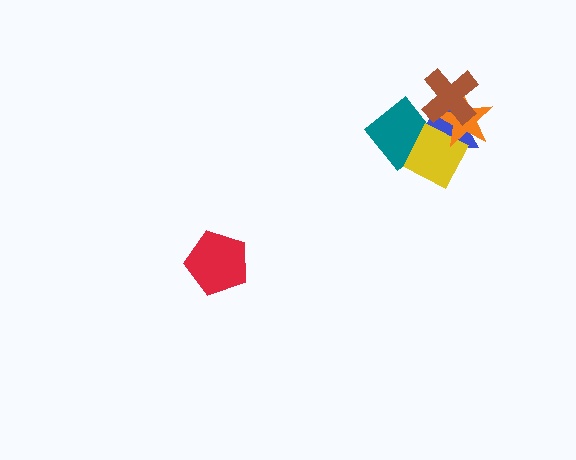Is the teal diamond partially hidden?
Yes, it is partially covered by another shape.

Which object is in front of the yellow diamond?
The orange star is in front of the yellow diamond.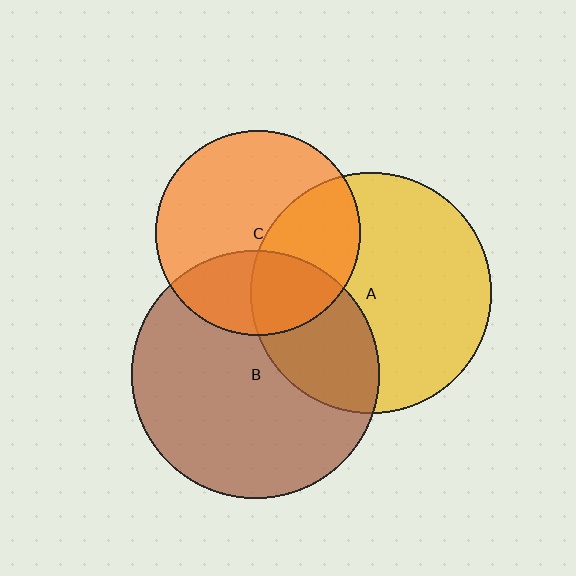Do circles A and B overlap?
Yes.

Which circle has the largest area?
Circle B (brown).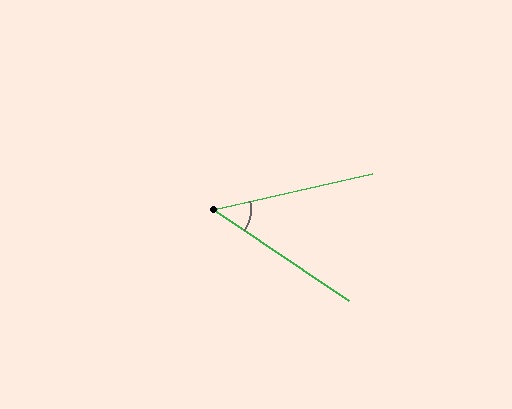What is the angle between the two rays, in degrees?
Approximately 47 degrees.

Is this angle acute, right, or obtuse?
It is acute.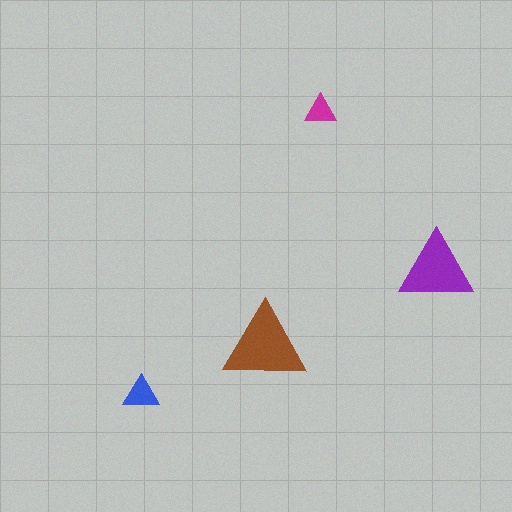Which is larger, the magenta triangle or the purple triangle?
The purple one.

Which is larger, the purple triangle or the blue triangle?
The purple one.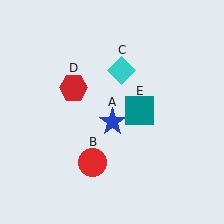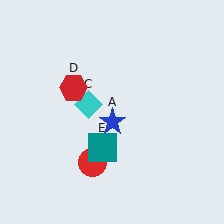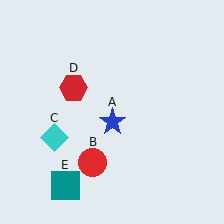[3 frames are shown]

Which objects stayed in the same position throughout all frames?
Blue star (object A) and red circle (object B) and red hexagon (object D) remained stationary.